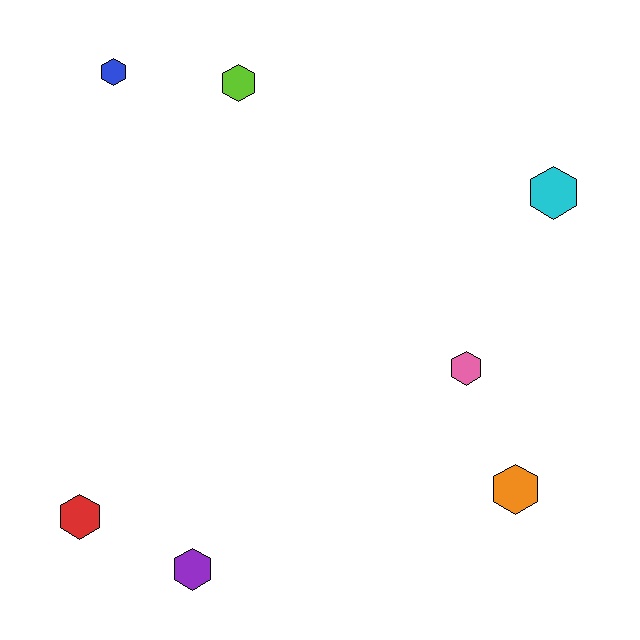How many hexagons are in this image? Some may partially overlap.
There are 7 hexagons.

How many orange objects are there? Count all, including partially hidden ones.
There is 1 orange object.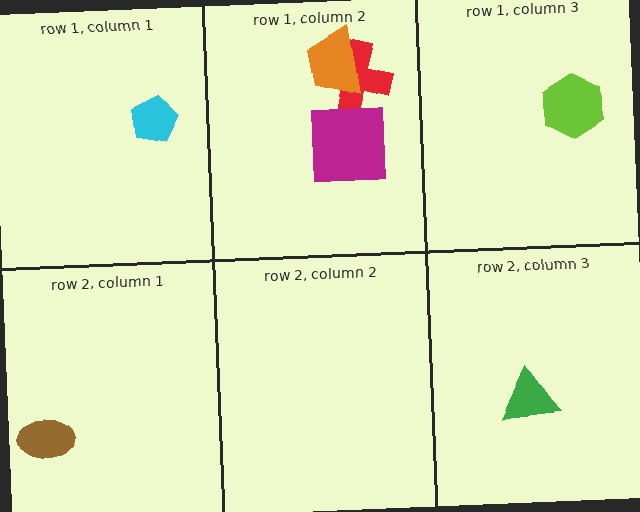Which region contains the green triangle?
The row 2, column 3 region.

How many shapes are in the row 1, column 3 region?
1.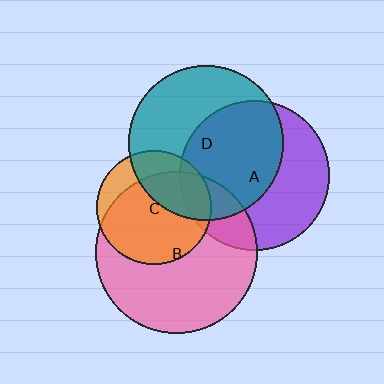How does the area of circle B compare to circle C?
Approximately 2.0 times.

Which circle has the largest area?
Circle B (pink).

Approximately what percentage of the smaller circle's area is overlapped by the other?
Approximately 75%.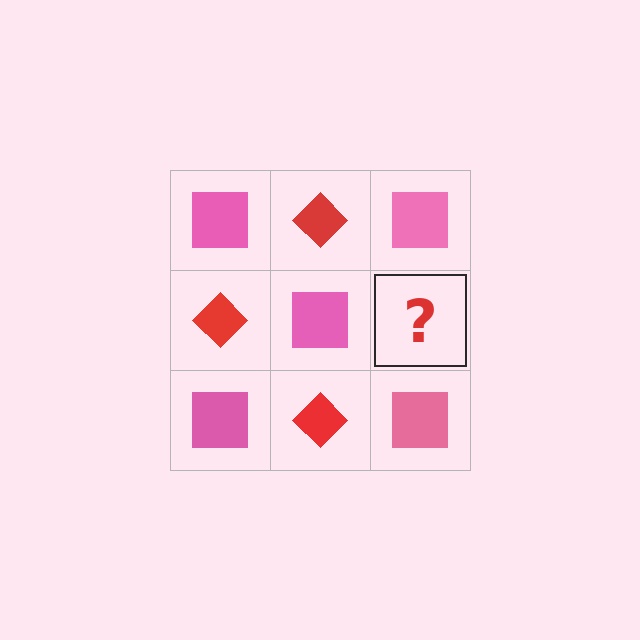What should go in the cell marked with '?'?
The missing cell should contain a red diamond.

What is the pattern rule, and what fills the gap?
The rule is that it alternates pink square and red diamond in a checkerboard pattern. The gap should be filled with a red diamond.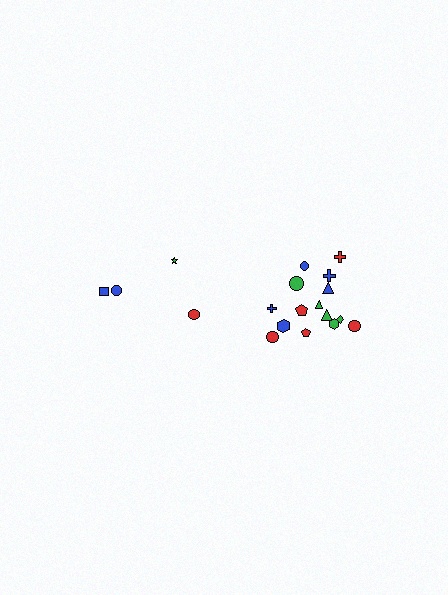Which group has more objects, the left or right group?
The right group.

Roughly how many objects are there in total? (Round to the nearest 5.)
Roughly 20 objects in total.